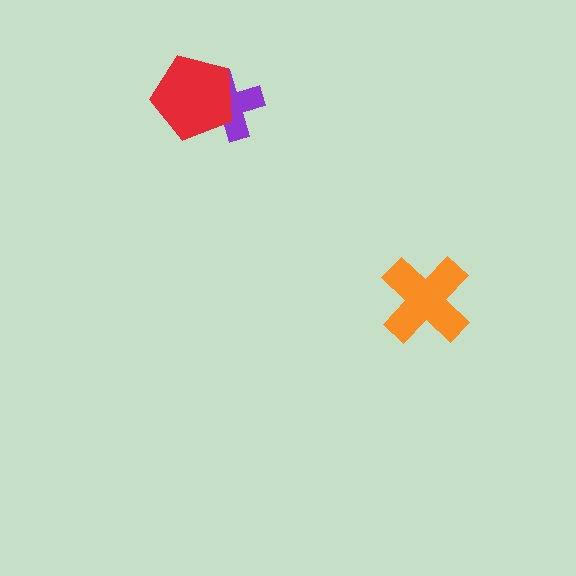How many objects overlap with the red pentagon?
1 object overlaps with the red pentagon.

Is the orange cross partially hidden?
No, no other shape covers it.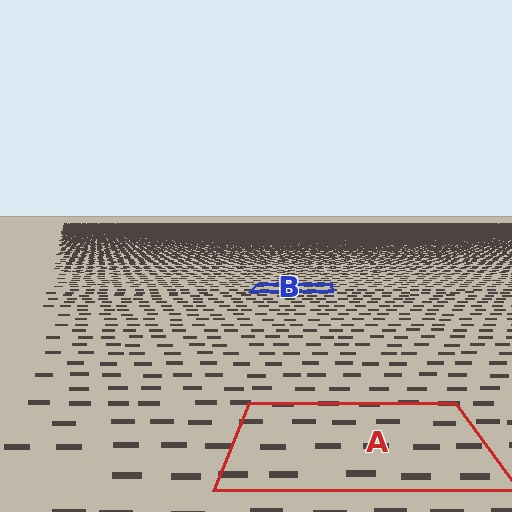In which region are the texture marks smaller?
The texture marks are smaller in region B, because it is farther away.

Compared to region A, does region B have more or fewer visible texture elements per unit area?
Region B has more texture elements per unit area — they are packed more densely because it is farther away.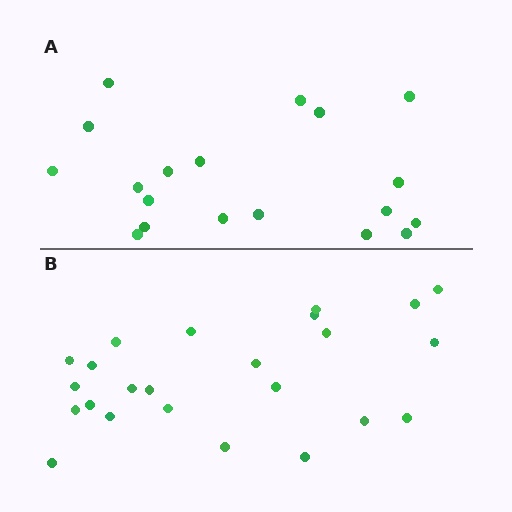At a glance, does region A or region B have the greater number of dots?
Region B (the bottom region) has more dots.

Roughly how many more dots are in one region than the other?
Region B has about 5 more dots than region A.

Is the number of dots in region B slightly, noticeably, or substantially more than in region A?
Region B has noticeably more, but not dramatically so. The ratio is roughly 1.3 to 1.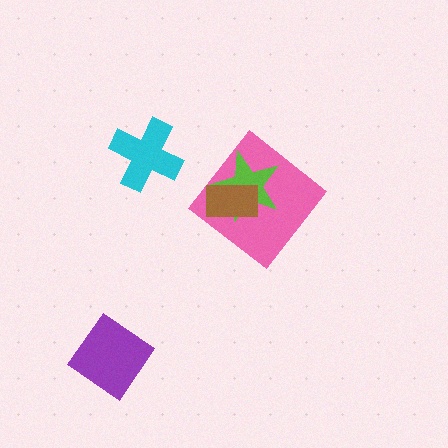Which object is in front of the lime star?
The brown rectangle is in front of the lime star.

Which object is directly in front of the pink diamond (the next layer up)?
The lime star is directly in front of the pink diamond.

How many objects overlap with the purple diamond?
0 objects overlap with the purple diamond.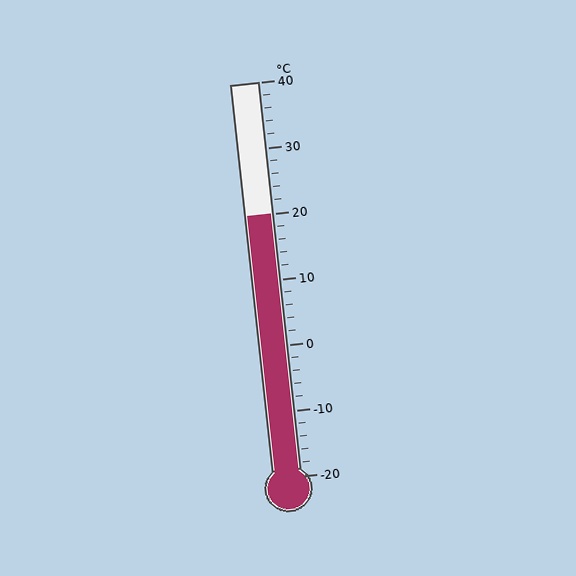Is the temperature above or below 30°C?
The temperature is below 30°C.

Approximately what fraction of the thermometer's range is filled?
The thermometer is filled to approximately 65% of its range.